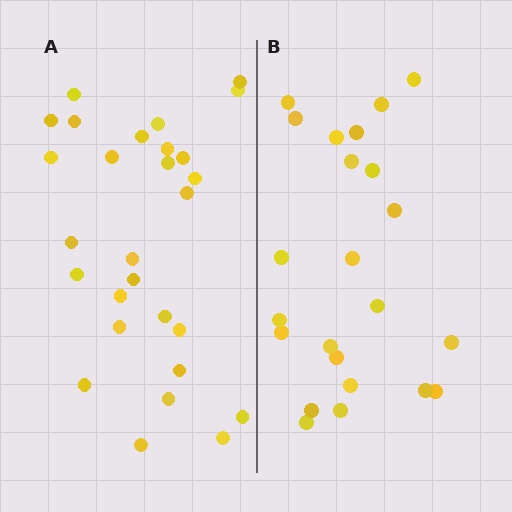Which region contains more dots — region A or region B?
Region A (the left region) has more dots.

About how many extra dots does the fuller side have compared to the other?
Region A has about 5 more dots than region B.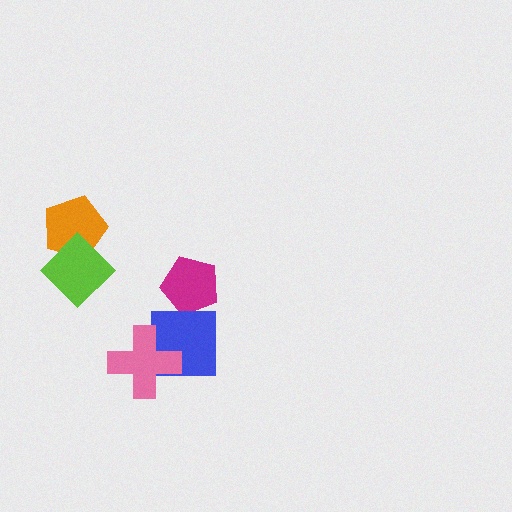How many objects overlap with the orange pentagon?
1 object overlaps with the orange pentagon.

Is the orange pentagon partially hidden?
Yes, it is partially covered by another shape.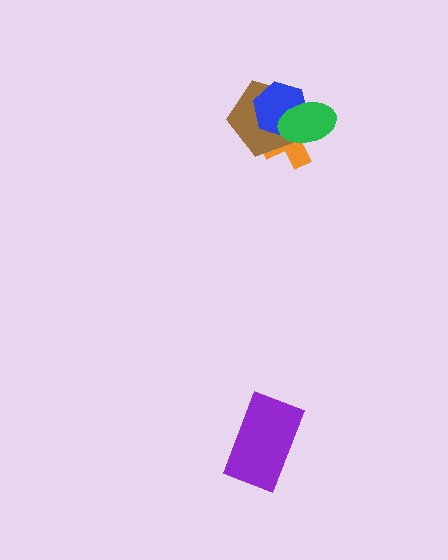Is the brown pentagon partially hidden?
Yes, it is partially covered by another shape.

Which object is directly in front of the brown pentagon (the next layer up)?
The blue hexagon is directly in front of the brown pentagon.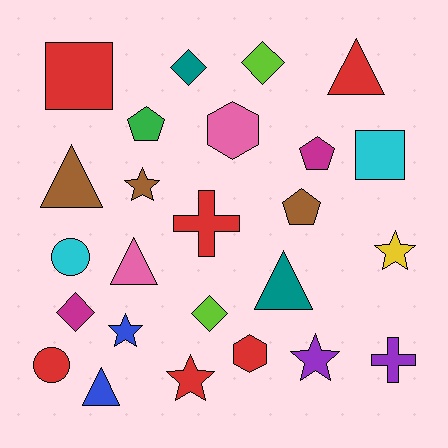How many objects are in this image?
There are 25 objects.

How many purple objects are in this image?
There are 2 purple objects.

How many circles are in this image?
There are 2 circles.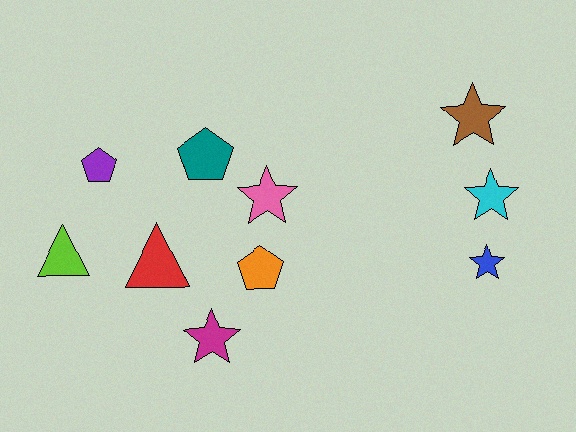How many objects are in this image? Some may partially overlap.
There are 10 objects.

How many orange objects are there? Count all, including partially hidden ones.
There is 1 orange object.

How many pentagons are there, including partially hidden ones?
There are 3 pentagons.